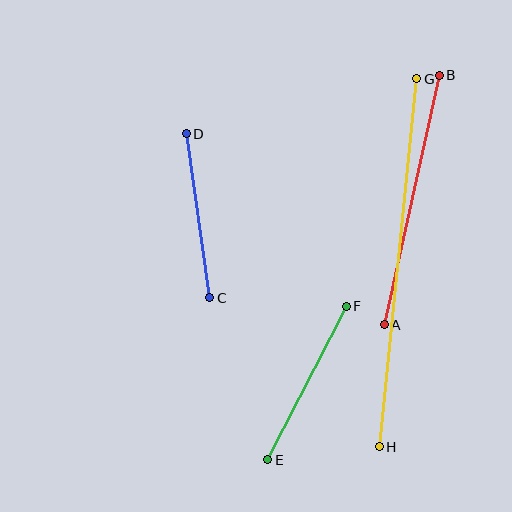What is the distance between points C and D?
The distance is approximately 166 pixels.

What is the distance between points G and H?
The distance is approximately 370 pixels.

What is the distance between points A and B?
The distance is approximately 256 pixels.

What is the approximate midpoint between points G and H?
The midpoint is at approximately (398, 263) pixels.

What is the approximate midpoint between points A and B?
The midpoint is at approximately (412, 200) pixels.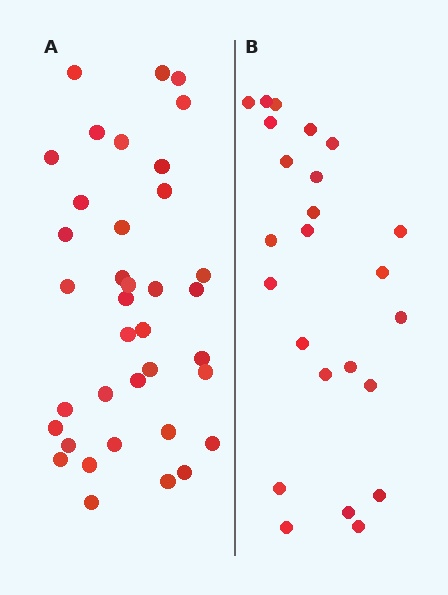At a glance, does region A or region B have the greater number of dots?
Region A (the left region) has more dots.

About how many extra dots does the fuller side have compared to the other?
Region A has approximately 15 more dots than region B.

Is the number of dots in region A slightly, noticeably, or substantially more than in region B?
Region A has substantially more. The ratio is roughly 1.5 to 1.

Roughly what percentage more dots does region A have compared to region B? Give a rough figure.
About 55% more.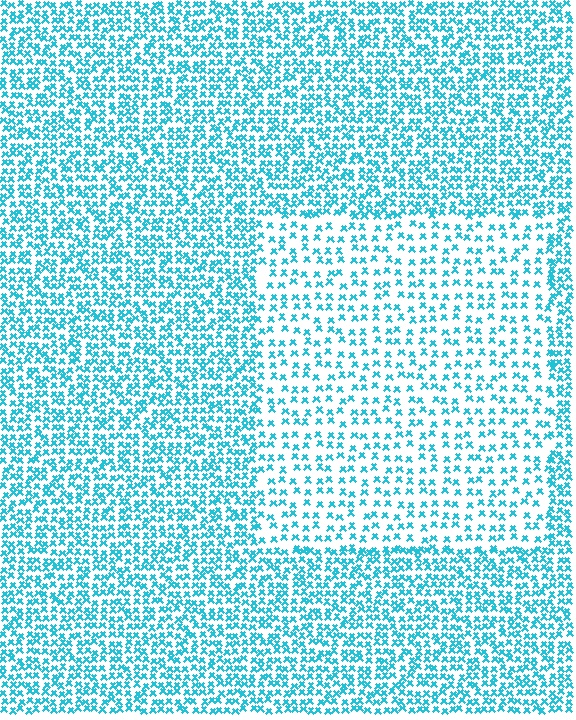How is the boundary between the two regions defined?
The boundary is defined by a change in element density (approximately 1.9x ratio). All elements are the same color, size, and shape.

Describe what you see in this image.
The image contains small cyan elements arranged at two different densities. A rectangle-shaped region is visible where the elements are less densely packed than the surrounding area.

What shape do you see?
I see a rectangle.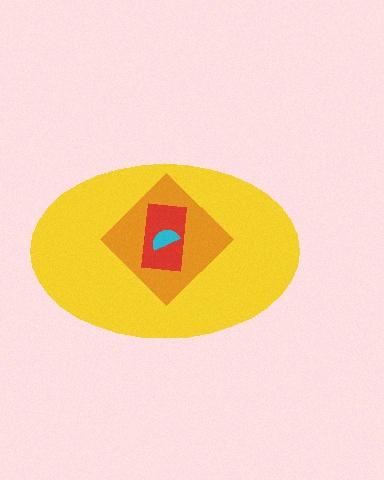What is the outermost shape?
The yellow ellipse.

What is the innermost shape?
The cyan semicircle.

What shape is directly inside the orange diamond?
The red rectangle.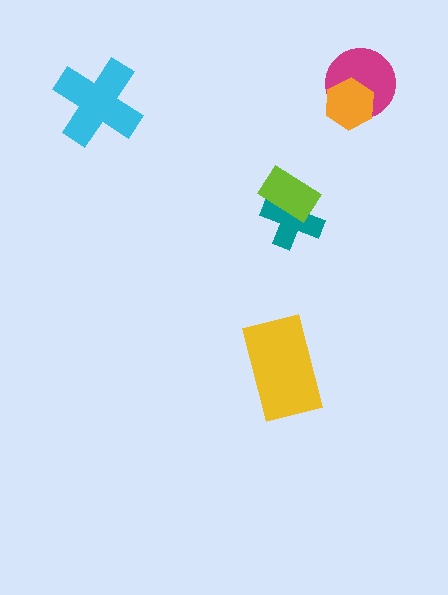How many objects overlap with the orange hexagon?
1 object overlaps with the orange hexagon.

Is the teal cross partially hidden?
Yes, it is partially covered by another shape.